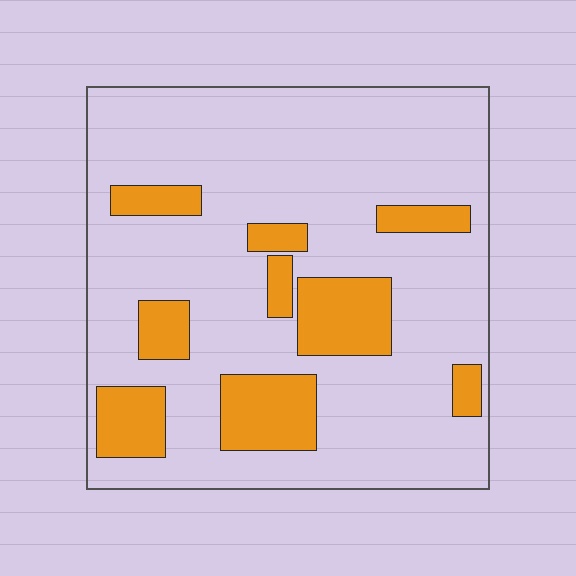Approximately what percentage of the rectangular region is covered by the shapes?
Approximately 20%.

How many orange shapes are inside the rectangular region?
9.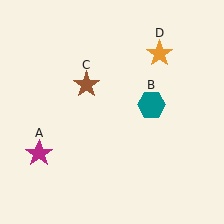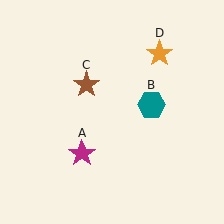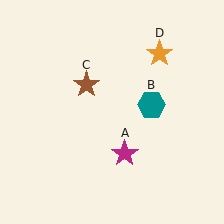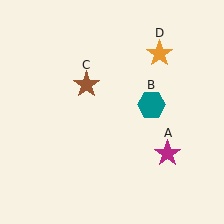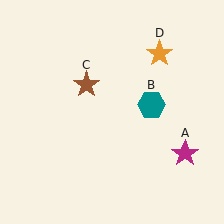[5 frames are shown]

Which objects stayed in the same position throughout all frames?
Teal hexagon (object B) and brown star (object C) and orange star (object D) remained stationary.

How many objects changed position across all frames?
1 object changed position: magenta star (object A).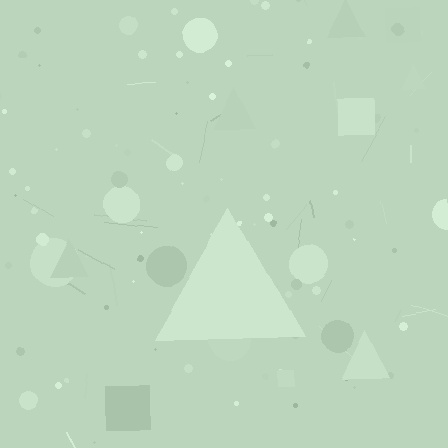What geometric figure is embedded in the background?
A triangle is embedded in the background.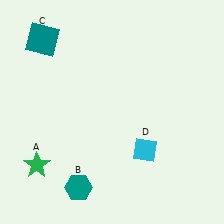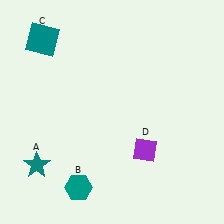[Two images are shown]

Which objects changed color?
A changed from green to teal. D changed from cyan to purple.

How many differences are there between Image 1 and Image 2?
There are 2 differences between the two images.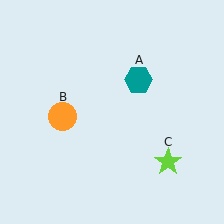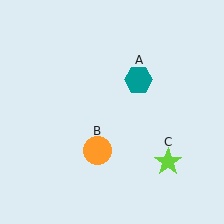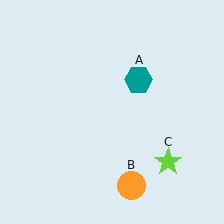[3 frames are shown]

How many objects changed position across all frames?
1 object changed position: orange circle (object B).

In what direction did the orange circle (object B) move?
The orange circle (object B) moved down and to the right.